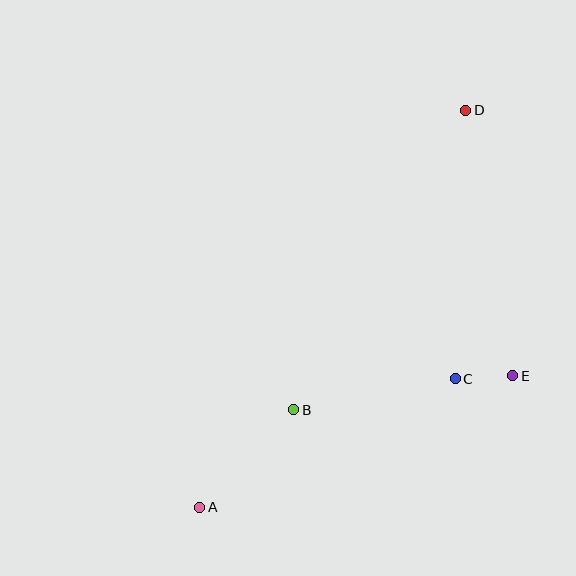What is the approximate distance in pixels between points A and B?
The distance between A and B is approximately 135 pixels.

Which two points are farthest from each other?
Points A and D are farthest from each other.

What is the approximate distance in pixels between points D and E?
The distance between D and E is approximately 270 pixels.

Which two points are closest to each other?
Points C and E are closest to each other.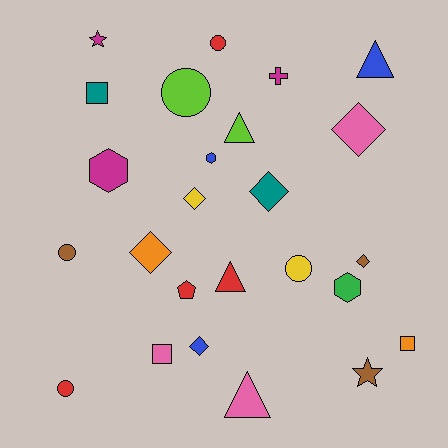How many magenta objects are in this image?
There are 3 magenta objects.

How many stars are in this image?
There are 2 stars.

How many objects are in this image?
There are 25 objects.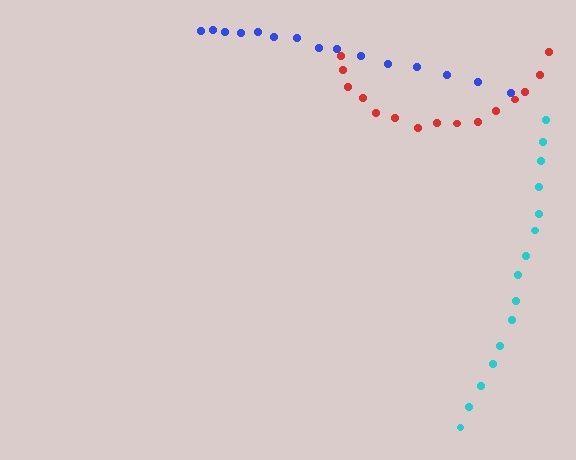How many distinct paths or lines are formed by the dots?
There are 3 distinct paths.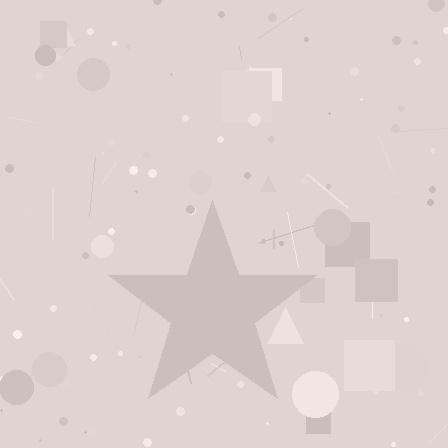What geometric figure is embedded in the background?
A star is embedded in the background.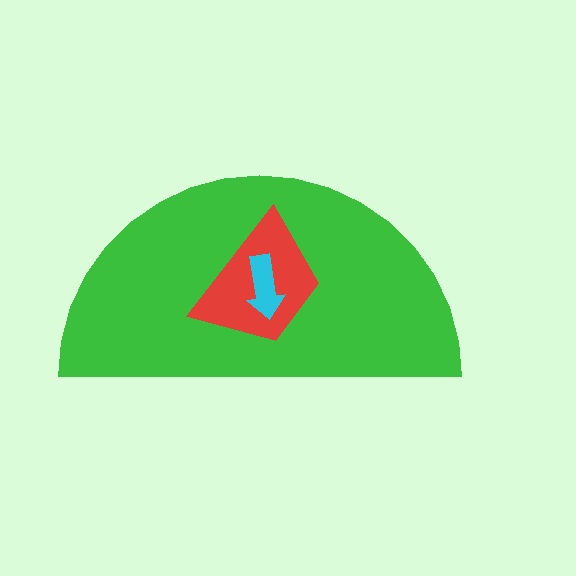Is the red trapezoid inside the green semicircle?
Yes.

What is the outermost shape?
The green semicircle.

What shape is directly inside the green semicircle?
The red trapezoid.